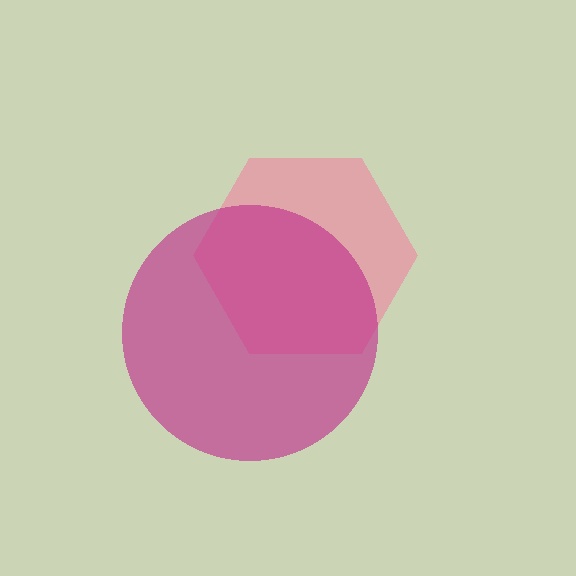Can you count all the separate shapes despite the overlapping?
Yes, there are 2 separate shapes.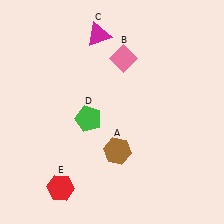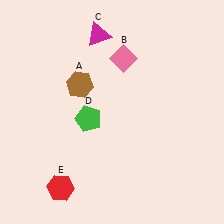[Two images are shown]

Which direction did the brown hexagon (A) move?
The brown hexagon (A) moved up.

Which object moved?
The brown hexagon (A) moved up.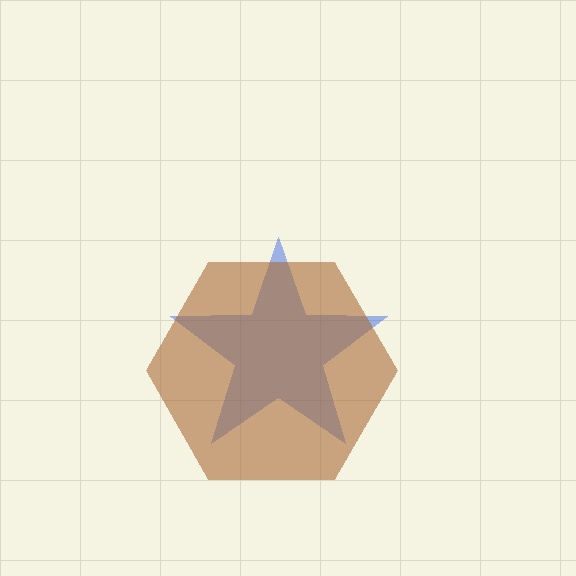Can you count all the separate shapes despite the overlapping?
Yes, there are 2 separate shapes.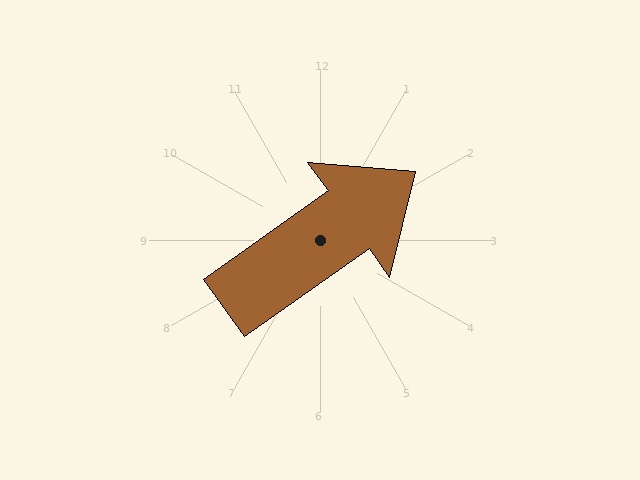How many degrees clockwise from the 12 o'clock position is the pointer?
Approximately 55 degrees.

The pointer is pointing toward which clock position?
Roughly 2 o'clock.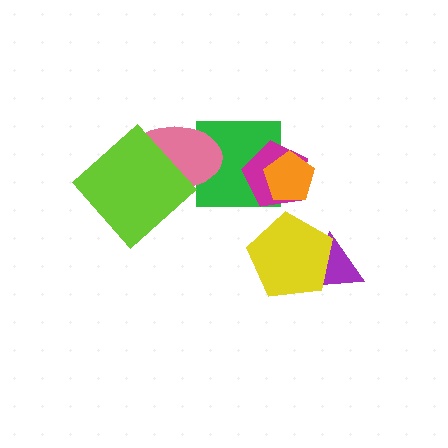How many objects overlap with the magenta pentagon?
2 objects overlap with the magenta pentagon.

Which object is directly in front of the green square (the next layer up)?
The magenta pentagon is directly in front of the green square.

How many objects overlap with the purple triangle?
1 object overlaps with the purple triangle.